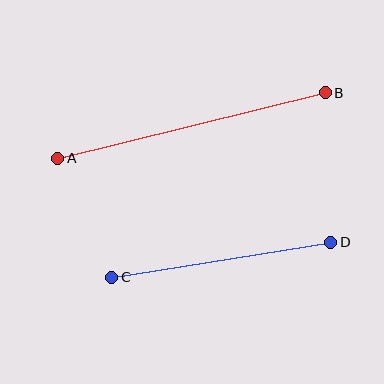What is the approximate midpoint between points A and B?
The midpoint is at approximately (191, 126) pixels.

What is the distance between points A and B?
The distance is approximately 275 pixels.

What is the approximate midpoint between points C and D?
The midpoint is at approximately (221, 260) pixels.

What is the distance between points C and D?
The distance is approximately 222 pixels.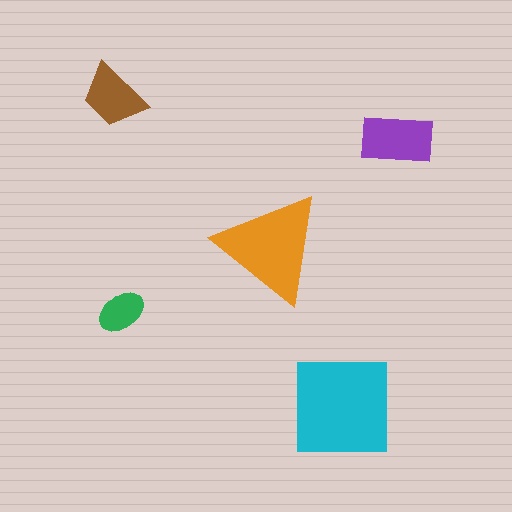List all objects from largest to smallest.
The cyan square, the orange triangle, the purple rectangle, the brown trapezoid, the green ellipse.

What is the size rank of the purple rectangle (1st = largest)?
3rd.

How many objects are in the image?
There are 5 objects in the image.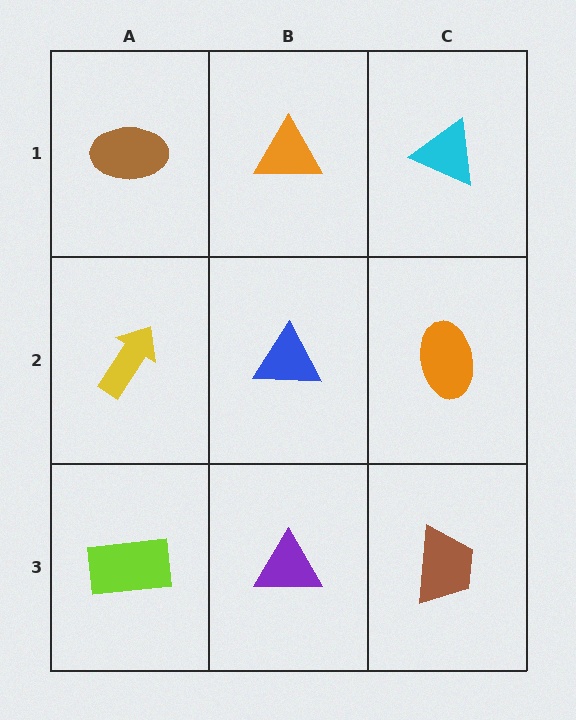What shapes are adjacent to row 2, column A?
A brown ellipse (row 1, column A), a lime rectangle (row 3, column A), a blue triangle (row 2, column B).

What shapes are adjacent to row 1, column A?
A yellow arrow (row 2, column A), an orange triangle (row 1, column B).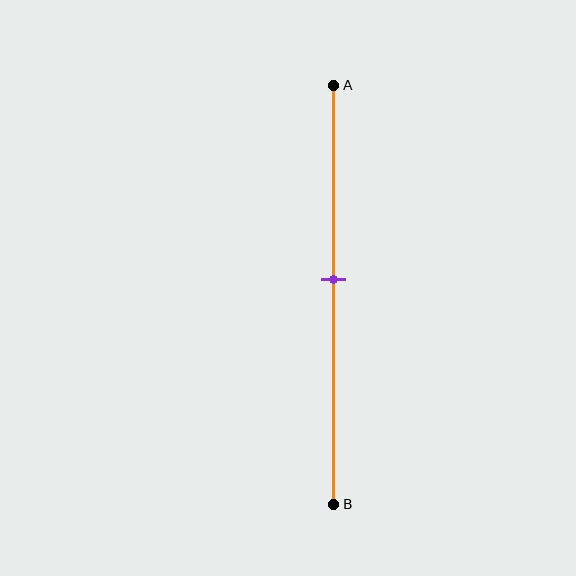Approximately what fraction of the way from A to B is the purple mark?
The purple mark is approximately 45% of the way from A to B.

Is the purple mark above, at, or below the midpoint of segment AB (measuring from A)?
The purple mark is above the midpoint of segment AB.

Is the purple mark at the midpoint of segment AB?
No, the mark is at about 45% from A, not at the 50% midpoint.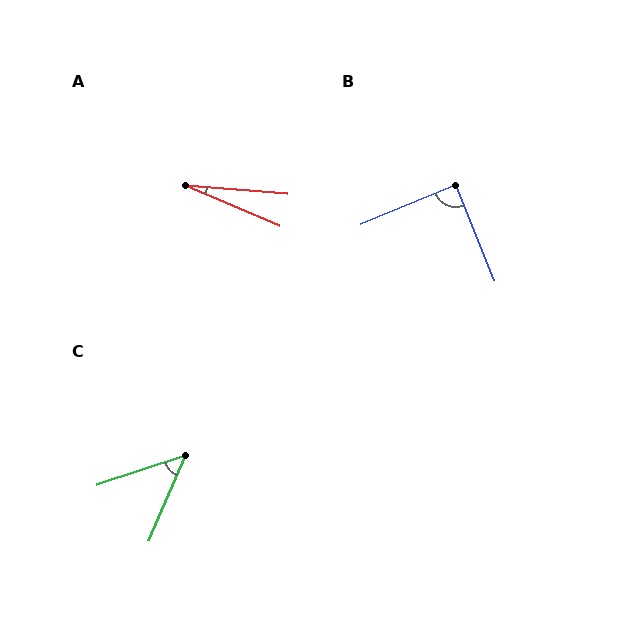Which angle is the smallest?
A, at approximately 18 degrees.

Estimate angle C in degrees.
Approximately 49 degrees.